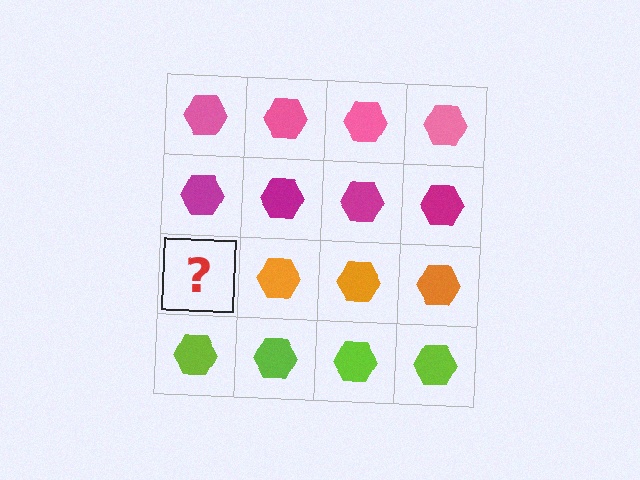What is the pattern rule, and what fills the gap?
The rule is that each row has a consistent color. The gap should be filled with an orange hexagon.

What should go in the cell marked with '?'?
The missing cell should contain an orange hexagon.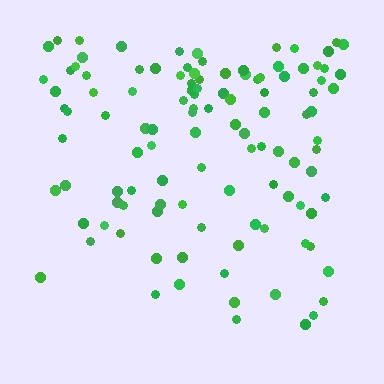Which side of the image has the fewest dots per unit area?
The bottom.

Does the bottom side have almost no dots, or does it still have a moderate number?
Still a moderate number, just noticeably fewer than the top.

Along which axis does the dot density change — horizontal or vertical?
Vertical.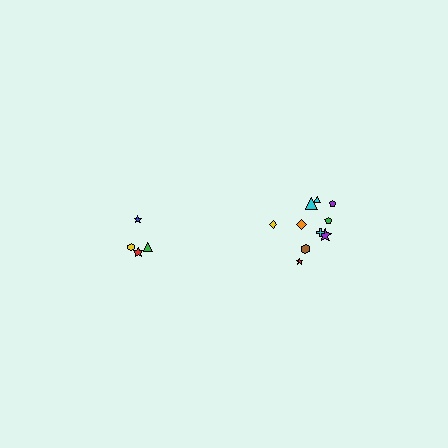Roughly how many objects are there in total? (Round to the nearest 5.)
Roughly 15 objects in total.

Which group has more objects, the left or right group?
The right group.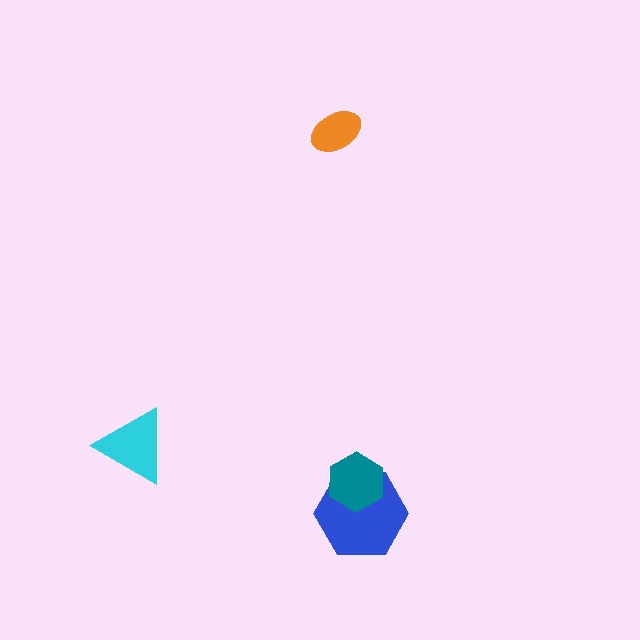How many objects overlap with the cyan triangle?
0 objects overlap with the cyan triangle.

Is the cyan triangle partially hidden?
No, no other shape covers it.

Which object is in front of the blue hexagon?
The teal hexagon is in front of the blue hexagon.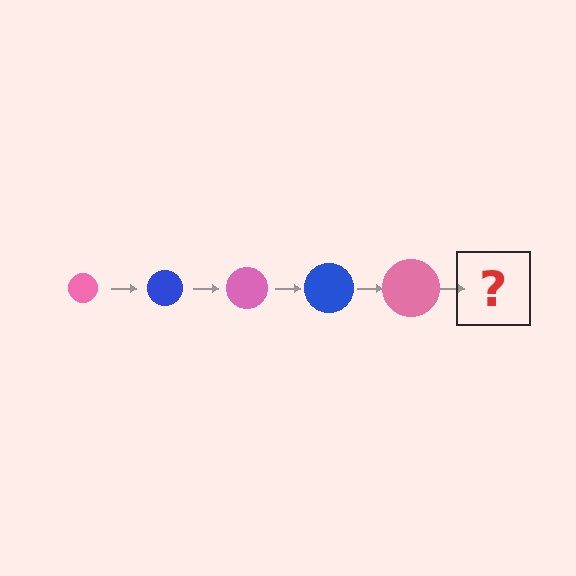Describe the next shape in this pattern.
It should be a blue circle, larger than the previous one.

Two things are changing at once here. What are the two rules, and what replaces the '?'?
The two rules are that the circle grows larger each step and the color cycles through pink and blue. The '?' should be a blue circle, larger than the previous one.